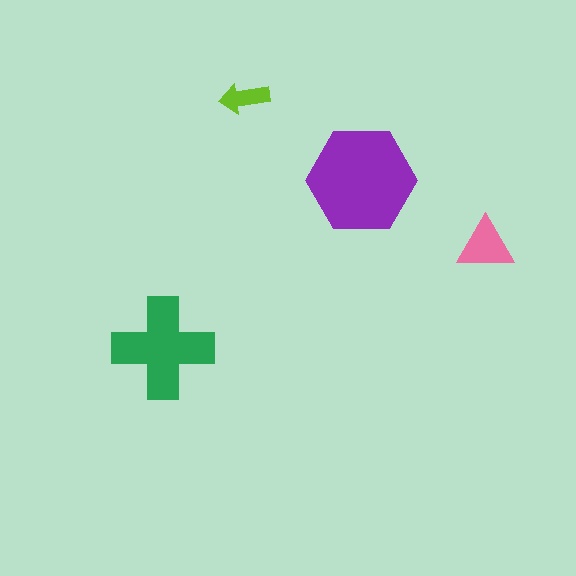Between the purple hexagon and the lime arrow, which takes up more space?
The purple hexagon.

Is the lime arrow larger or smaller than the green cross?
Smaller.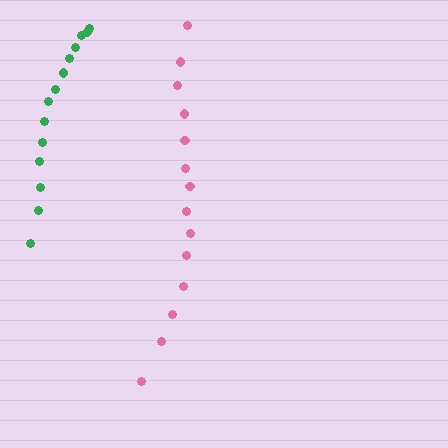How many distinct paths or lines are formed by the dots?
There are 2 distinct paths.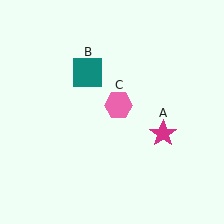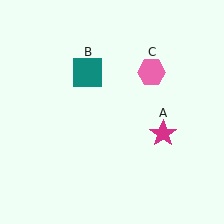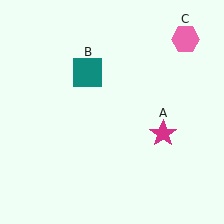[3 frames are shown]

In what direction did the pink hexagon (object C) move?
The pink hexagon (object C) moved up and to the right.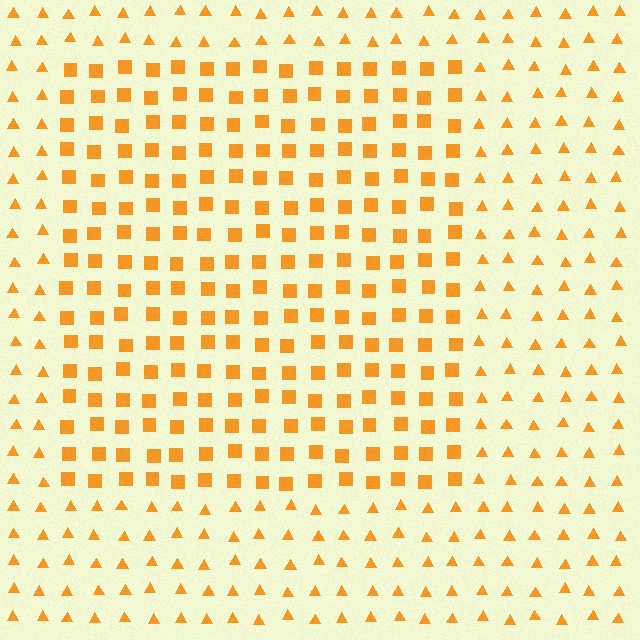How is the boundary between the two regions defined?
The boundary is defined by a change in element shape: squares inside vs. triangles outside. All elements share the same color and spacing.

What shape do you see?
I see a rectangle.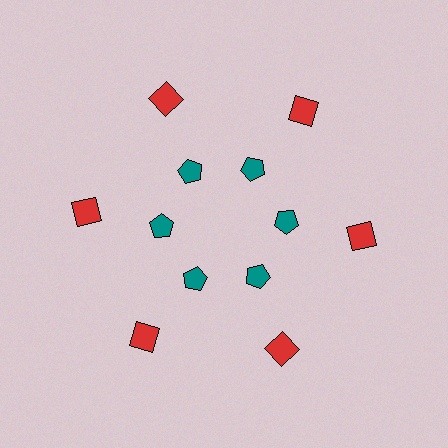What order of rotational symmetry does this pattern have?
This pattern has 6-fold rotational symmetry.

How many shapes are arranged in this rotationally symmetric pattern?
There are 12 shapes, arranged in 6 groups of 2.